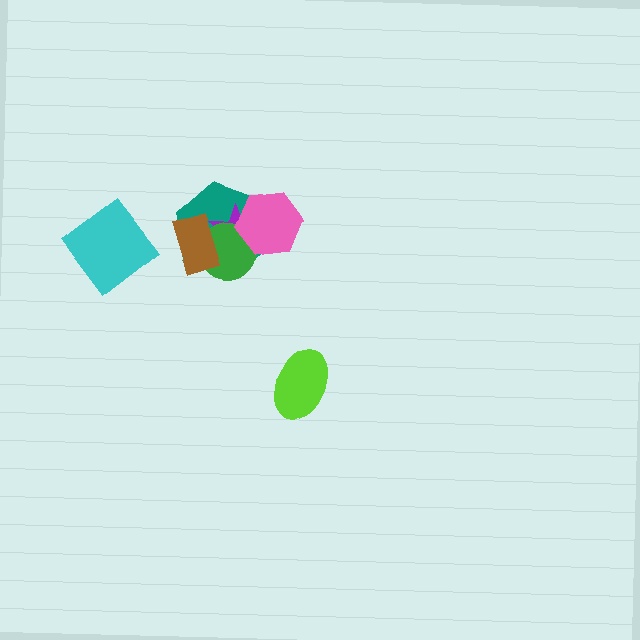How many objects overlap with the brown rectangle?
3 objects overlap with the brown rectangle.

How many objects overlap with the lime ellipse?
0 objects overlap with the lime ellipse.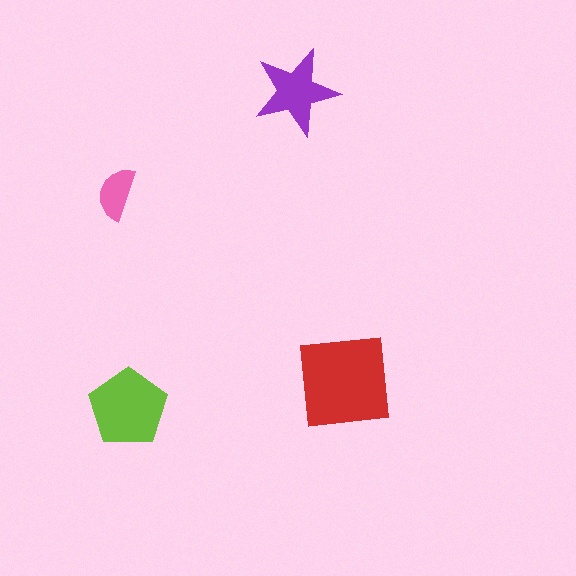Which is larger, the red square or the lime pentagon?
The red square.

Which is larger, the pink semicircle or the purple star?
The purple star.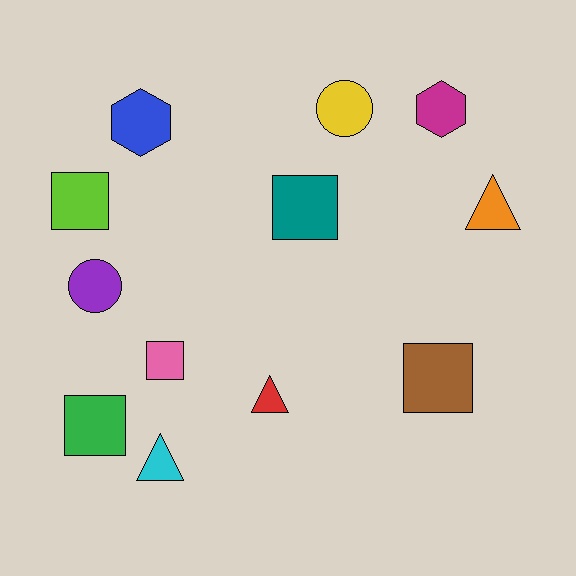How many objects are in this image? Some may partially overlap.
There are 12 objects.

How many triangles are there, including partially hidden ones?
There are 3 triangles.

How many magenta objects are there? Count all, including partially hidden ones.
There is 1 magenta object.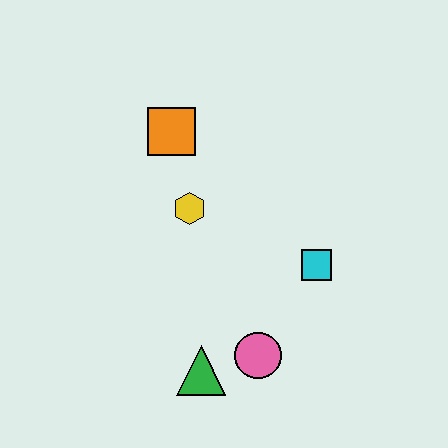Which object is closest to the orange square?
The yellow hexagon is closest to the orange square.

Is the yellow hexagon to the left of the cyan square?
Yes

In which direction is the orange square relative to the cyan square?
The orange square is to the left of the cyan square.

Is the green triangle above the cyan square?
No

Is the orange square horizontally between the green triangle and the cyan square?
No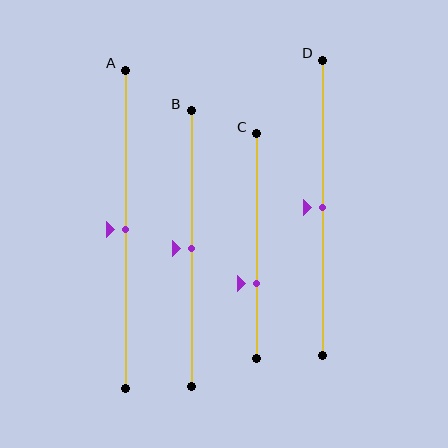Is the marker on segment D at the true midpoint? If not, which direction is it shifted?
Yes, the marker on segment D is at the true midpoint.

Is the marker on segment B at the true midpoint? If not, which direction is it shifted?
Yes, the marker on segment B is at the true midpoint.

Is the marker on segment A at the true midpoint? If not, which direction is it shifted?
Yes, the marker on segment A is at the true midpoint.